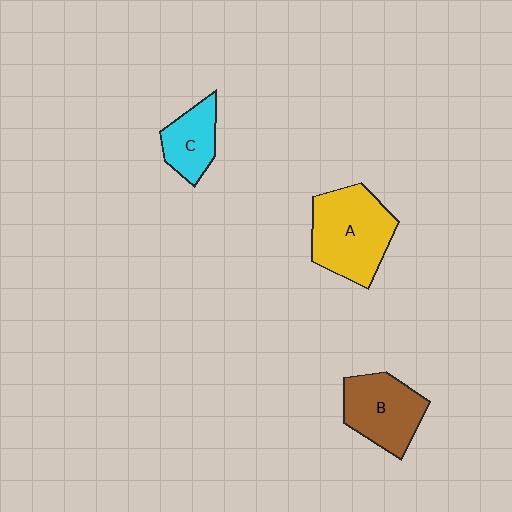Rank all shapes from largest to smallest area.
From largest to smallest: A (yellow), B (brown), C (cyan).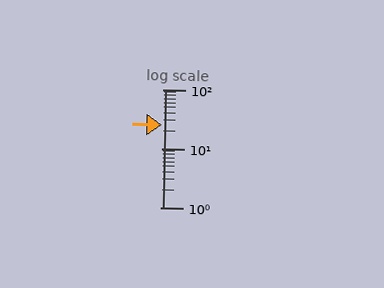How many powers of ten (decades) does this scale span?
The scale spans 2 decades, from 1 to 100.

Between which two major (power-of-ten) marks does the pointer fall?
The pointer is between 10 and 100.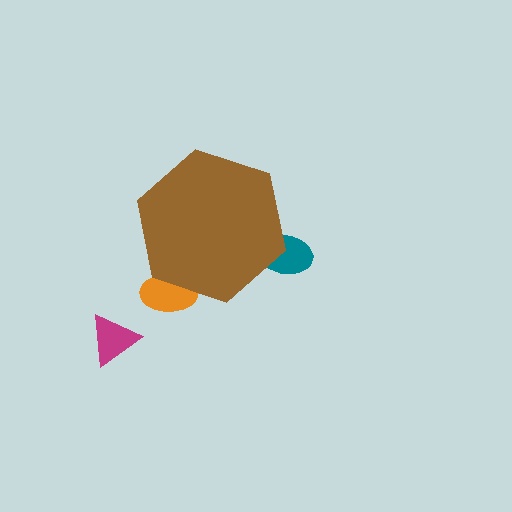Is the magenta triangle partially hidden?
No, the magenta triangle is fully visible.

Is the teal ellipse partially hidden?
Yes, the teal ellipse is partially hidden behind the brown hexagon.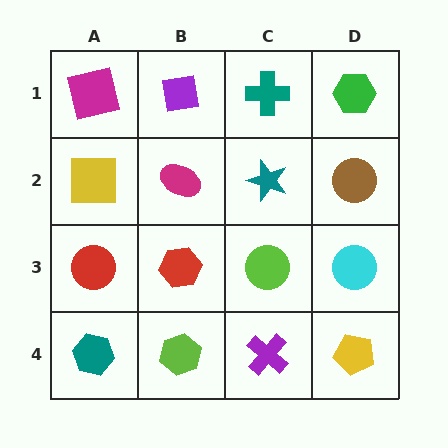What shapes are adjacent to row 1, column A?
A yellow square (row 2, column A), a purple square (row 1, column B).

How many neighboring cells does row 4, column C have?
3.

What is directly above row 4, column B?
A red hexagon.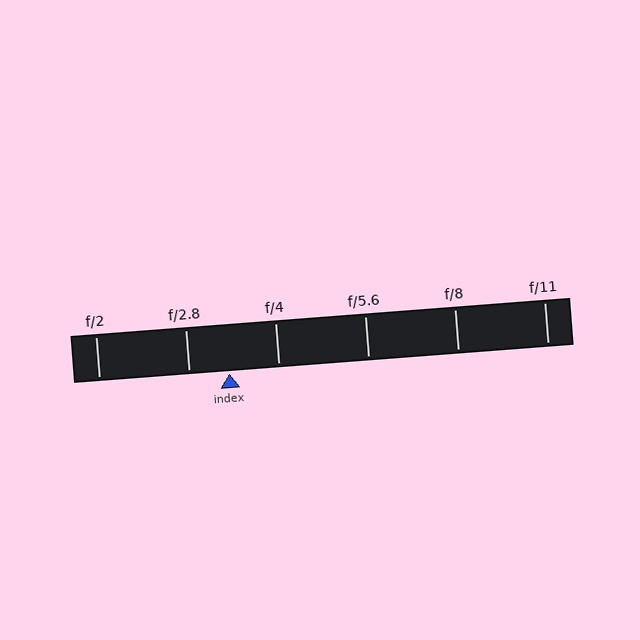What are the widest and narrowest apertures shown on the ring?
The widest aperture shown is f/2 and the narrowest is f/11.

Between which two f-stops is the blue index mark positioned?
The index mark is between f/2.8 and f/4.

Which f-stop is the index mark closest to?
The index mark is closest to f/2.8.